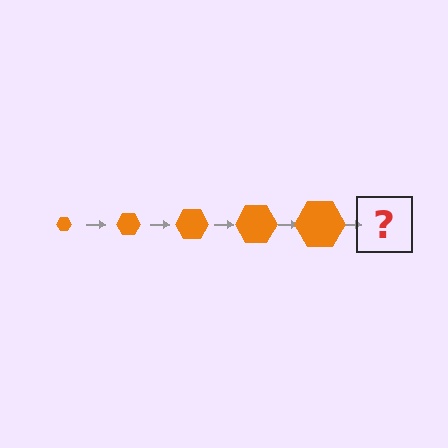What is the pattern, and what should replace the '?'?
The pattern is that the hexagon gets progressively larger each step. The '?' should be an orange hexagon, larger than the previous one.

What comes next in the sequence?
The next element should be an orange hexagon, larger than the previous one.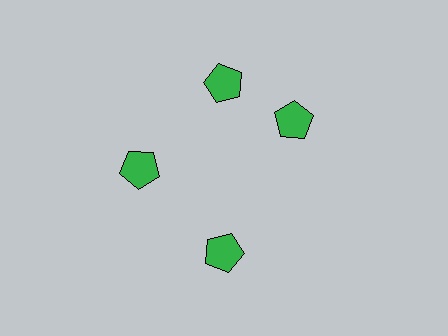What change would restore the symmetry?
The symmetry would be restored by rotating it back into even spacing with its neighbors so that all 4 pentagons sit at equal angles and equal distance from the center.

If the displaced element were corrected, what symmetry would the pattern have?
It would have 4-fold rotational symmetry — the pattern would map onto itself every 90 degrees.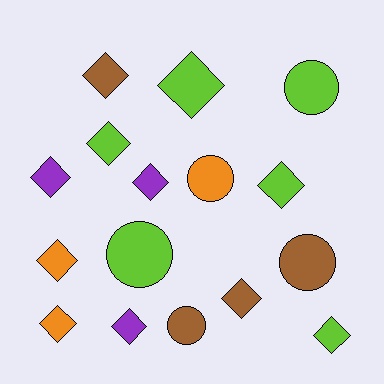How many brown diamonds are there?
There are 2 brown diamonds.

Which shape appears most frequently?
Diamond, with 11 objects.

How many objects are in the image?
There are 16 objects.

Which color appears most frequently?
Lime, with 6 objects.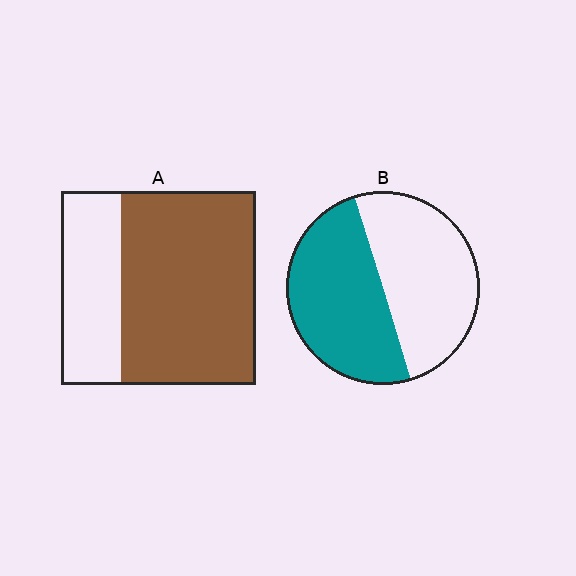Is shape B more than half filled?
Roughly half.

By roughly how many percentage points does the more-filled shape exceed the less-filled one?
By roughly 20 percentage points (A over B).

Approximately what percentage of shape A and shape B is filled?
A is approximately 70% and B is approximately 50%.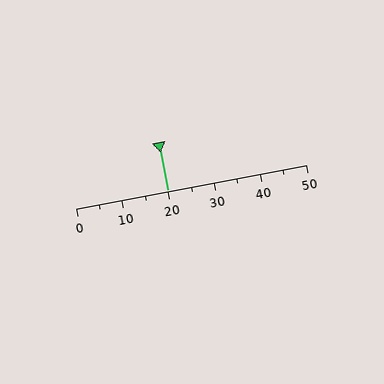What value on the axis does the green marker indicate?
The marker indicates approximately 20.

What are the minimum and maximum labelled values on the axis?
The axis runs from 0 to 50.